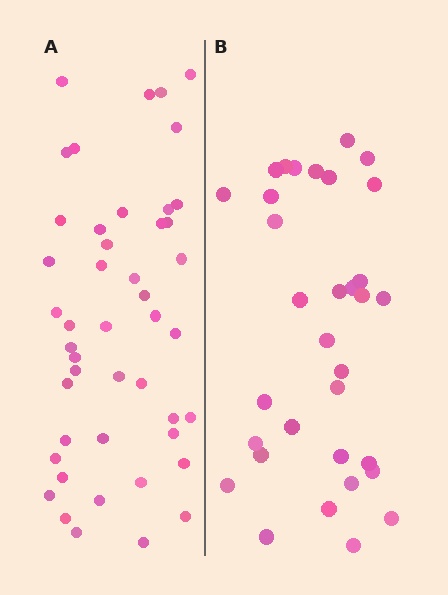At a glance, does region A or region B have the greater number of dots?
Region A (the left region) has more dots.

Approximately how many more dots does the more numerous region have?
Region A has approximately 15 more dots than region B.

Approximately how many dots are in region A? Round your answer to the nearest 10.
About 50 dots. (The exact count is 46, which rounds to 50.)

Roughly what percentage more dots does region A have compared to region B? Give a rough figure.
About 40% more.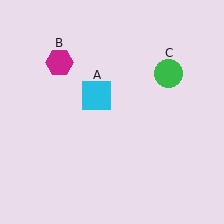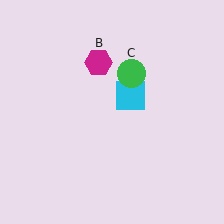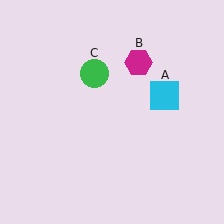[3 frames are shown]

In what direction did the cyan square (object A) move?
The cyan square (object A) moved right.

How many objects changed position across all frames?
3 objects changed position: cyan square (object A), magenta hexagon (object B), green circle (object C).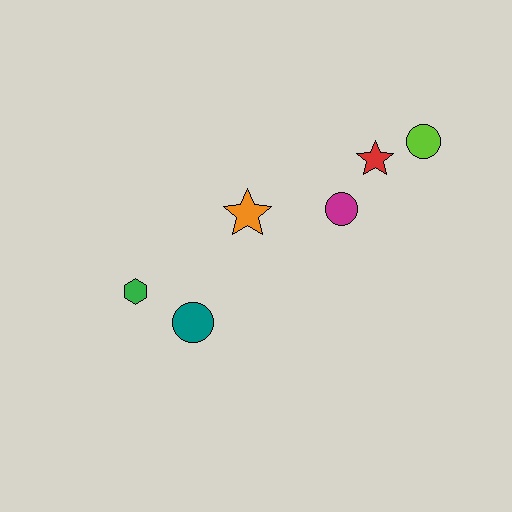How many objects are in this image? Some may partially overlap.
There are 6 objects.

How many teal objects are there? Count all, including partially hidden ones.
There is 1 teal object.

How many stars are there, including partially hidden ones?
There are 2 stars.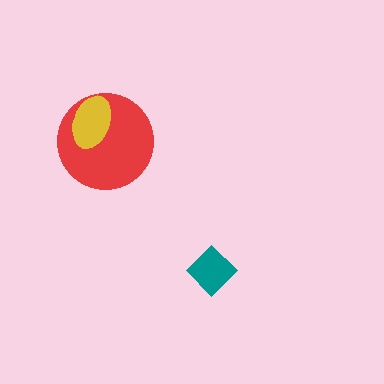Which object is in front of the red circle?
The yellow ellipse is in front of the red circle.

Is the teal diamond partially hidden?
No, no other shape covers it.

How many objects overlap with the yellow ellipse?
1 object overlaps with the yellow ellipse.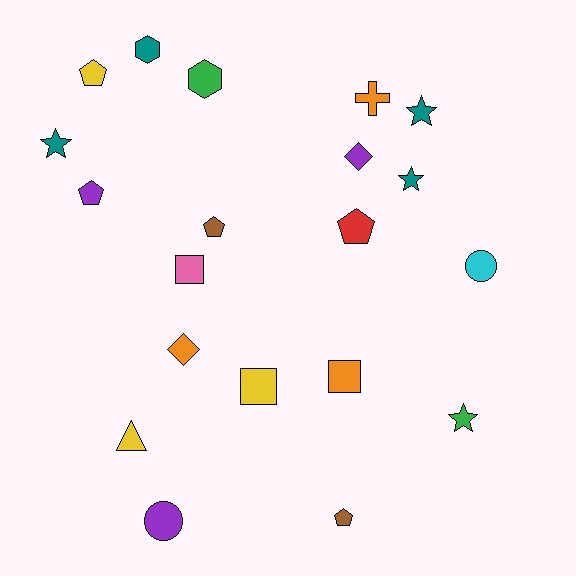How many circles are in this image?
There are 2 circles.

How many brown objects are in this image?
There are 2 brown objects.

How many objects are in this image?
There are 20 objects.